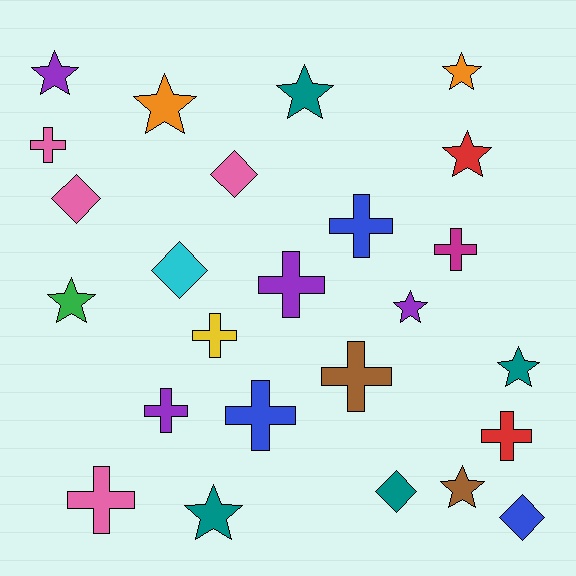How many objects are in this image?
There are 25 objects.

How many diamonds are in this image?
There are 5 diamonds.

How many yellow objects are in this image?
There is 1 yellow object.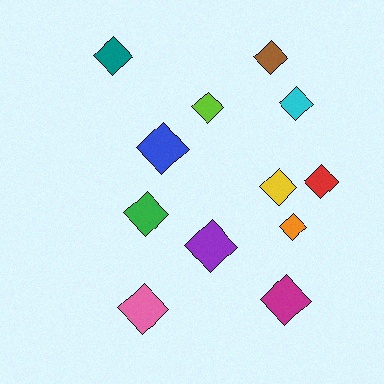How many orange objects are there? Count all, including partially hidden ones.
There is 1 orange object.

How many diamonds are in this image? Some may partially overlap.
There are 12 diamonds.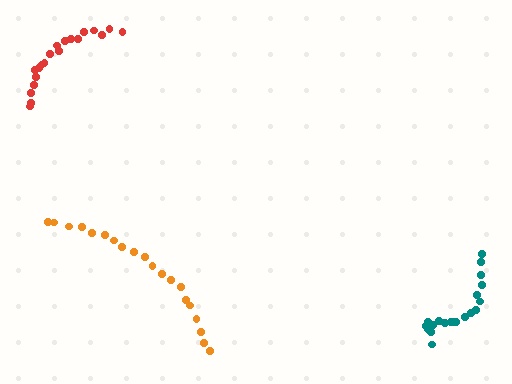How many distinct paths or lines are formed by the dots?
There are 3 distinct paths.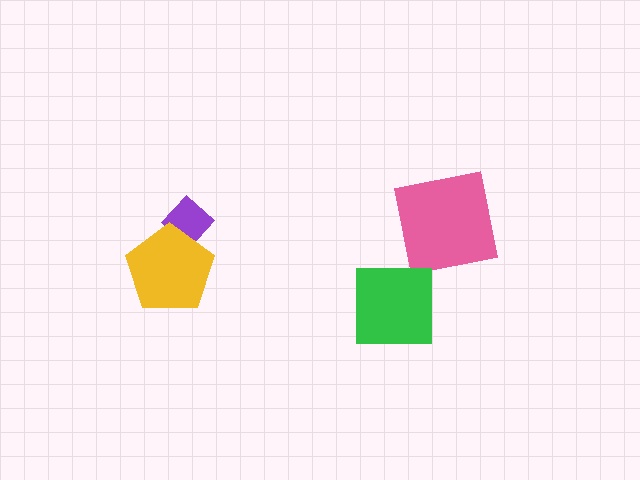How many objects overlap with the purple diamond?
1 object overlaps with the purple diamond.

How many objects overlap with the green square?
0 objects overlap with the green square.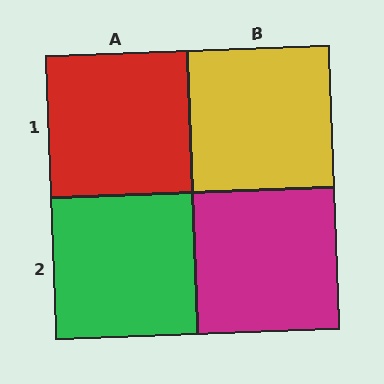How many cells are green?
1 cell is green.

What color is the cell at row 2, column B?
Magenta.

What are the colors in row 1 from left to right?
Red, yellow.